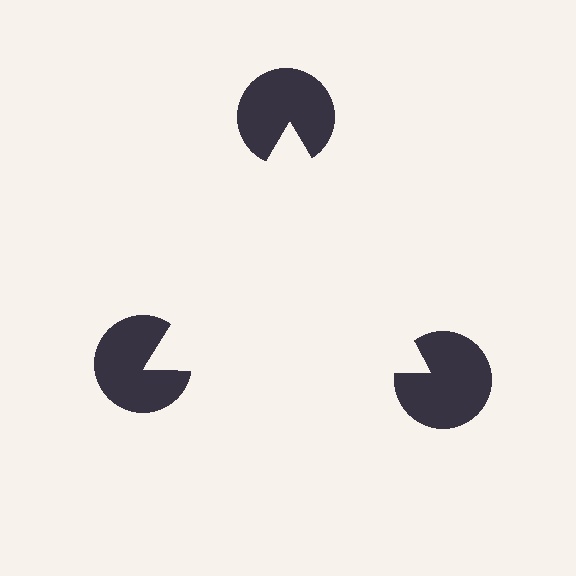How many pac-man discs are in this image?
There are 3 — one at each vertex of the illusory triangle.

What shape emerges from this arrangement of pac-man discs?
An illusory triangle — its edges are inferred from the aligned wedge cuts in the pac-man discs, not physically drawn.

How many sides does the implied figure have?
3 sides.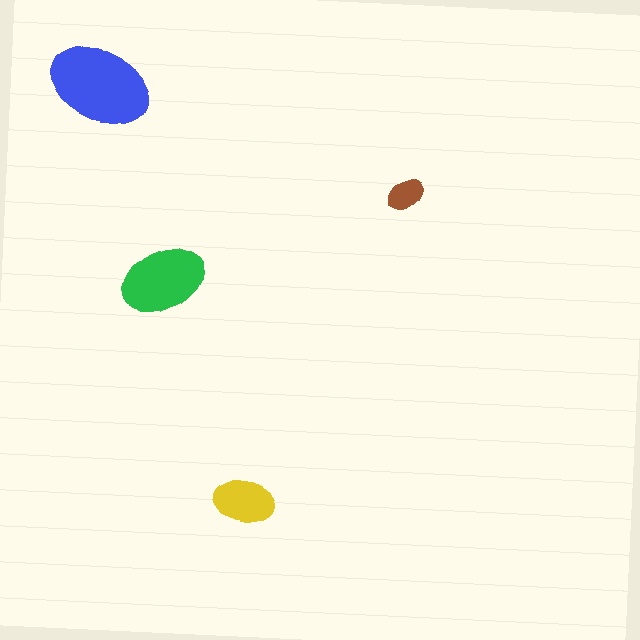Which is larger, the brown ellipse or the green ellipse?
The green one.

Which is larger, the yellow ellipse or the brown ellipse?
The yellow one.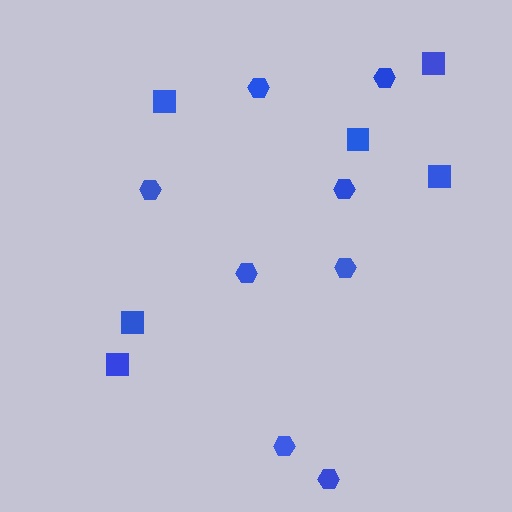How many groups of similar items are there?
There are 2 groups: one group of squares (6) and one group of hexagons (8).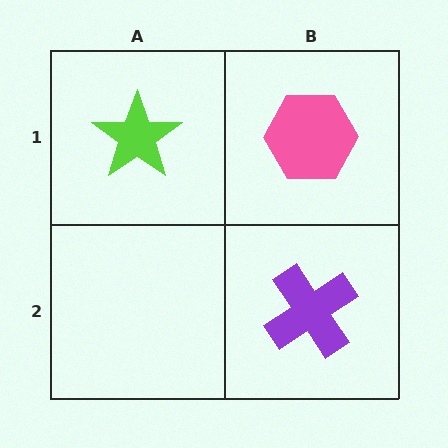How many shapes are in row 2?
1 shape.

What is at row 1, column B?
A pink hexagon.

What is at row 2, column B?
A purple cross.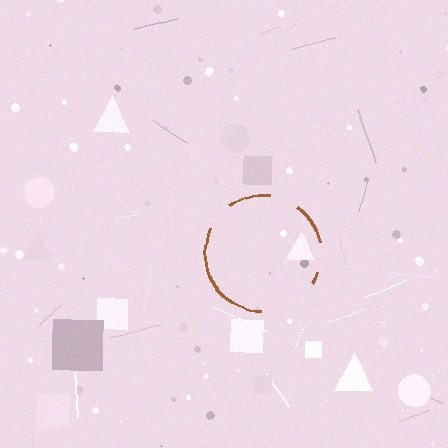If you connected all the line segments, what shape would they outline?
They would outline a circle.